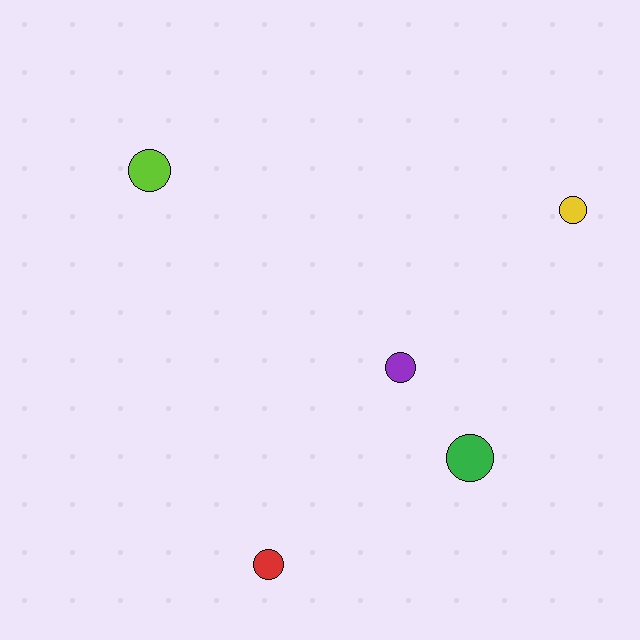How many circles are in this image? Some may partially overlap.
There are 5 circles.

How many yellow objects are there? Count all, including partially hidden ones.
There is 1 yellow object.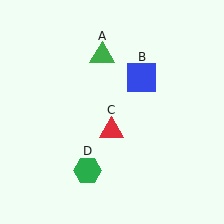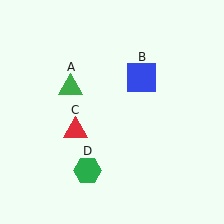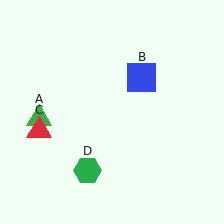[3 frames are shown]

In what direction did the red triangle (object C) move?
The red triangle (object C) moved left.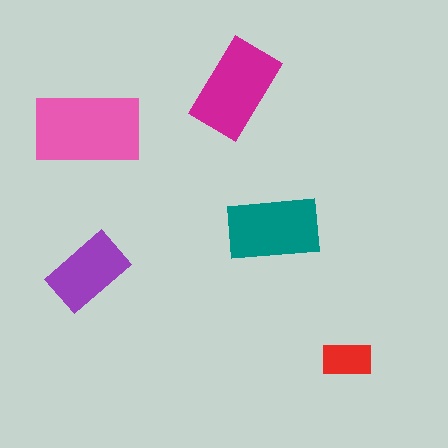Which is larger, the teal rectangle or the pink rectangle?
The pink one.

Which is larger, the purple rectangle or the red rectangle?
The purple one.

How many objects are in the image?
There are 5 objects in the image.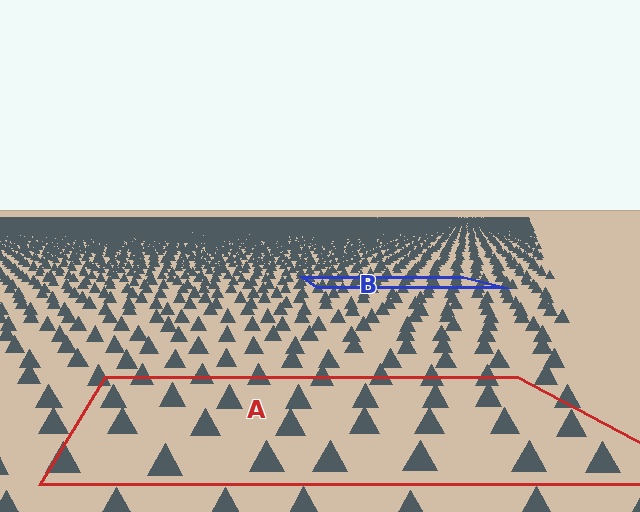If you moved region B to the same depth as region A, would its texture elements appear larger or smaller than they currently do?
They would appear larger. At a closer depth, the same texture elements are projected at a bigger on-screen size.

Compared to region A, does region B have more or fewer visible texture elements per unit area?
Region B has more texture elements per unit area — they are packed more densely because it is farther away.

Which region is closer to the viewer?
Region A is closer. The texture elements there are larger and more spread out.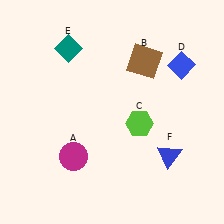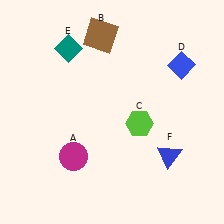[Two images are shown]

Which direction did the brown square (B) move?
The brown square (B) moved left.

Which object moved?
The brown square (B) moved left.